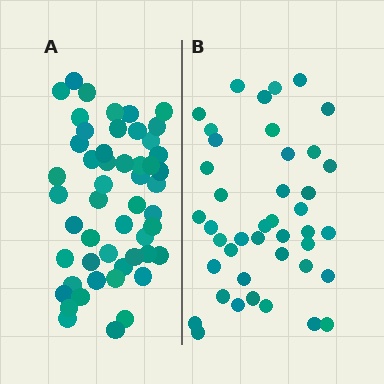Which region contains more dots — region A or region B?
Region A (the left region) has more dots.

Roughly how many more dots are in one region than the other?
Region A has roughly 8 or so more dots than region B.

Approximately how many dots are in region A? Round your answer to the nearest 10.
About 50 dots. (The exact count is 51, which rounds to 50.)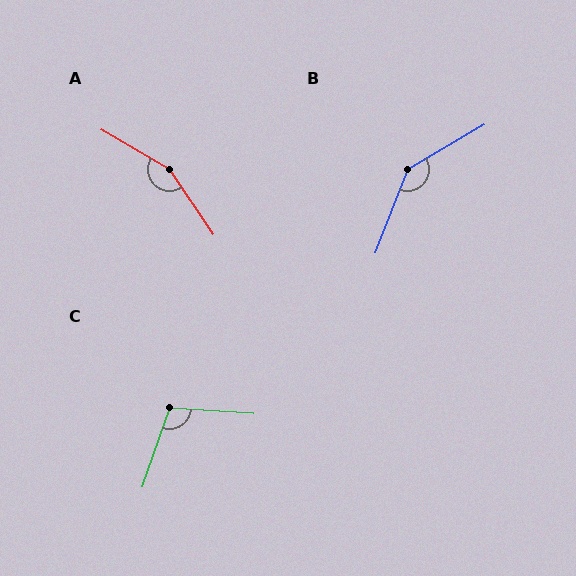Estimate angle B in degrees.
Approximately 142 degrees.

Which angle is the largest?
A, at approximately 154 degrees.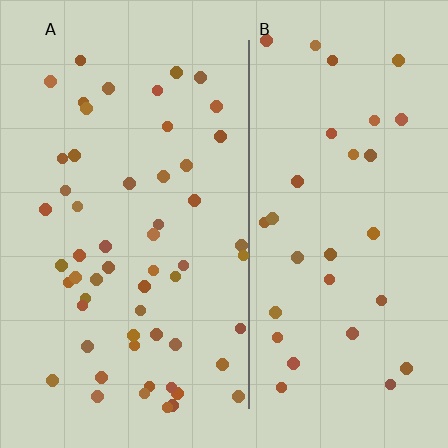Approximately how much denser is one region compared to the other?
Approximately 1.7× — region A over region B.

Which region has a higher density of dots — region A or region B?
A (the left).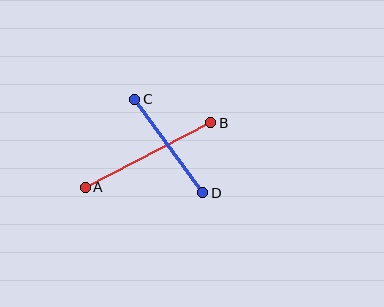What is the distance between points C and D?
The distance is approximately 116 pixels.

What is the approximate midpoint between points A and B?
The midpoint is at approximately (148, 155) pixels.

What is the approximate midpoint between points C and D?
The midpoint is at approximately (169, 146) pixels.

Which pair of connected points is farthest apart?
Points A and B are farthest apart.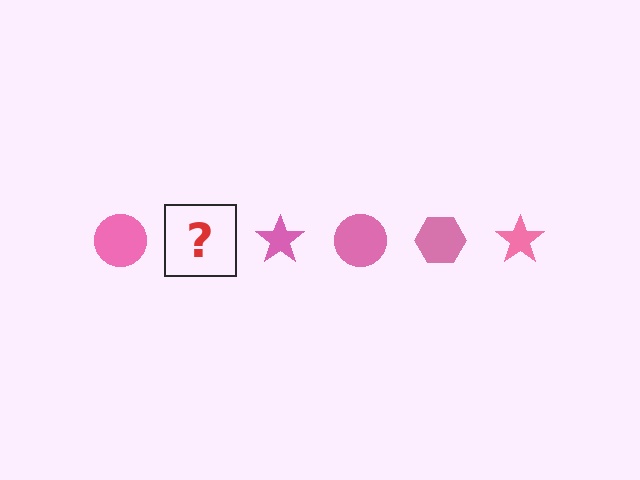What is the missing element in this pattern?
The missing element is a pink hexagon.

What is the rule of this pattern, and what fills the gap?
The rule is that the pattern cycles through circle, hexagon, star shapes in pink. The gap should be filled with a pink hexagon.